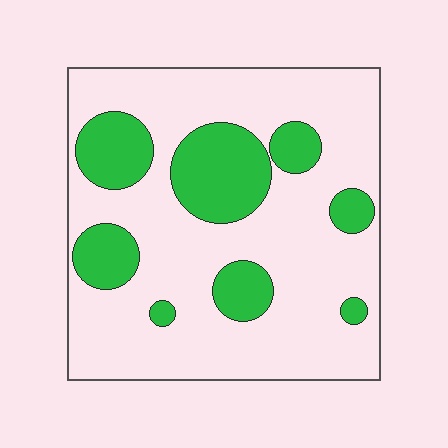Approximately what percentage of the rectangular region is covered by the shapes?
Approximately 25%.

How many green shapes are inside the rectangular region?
8.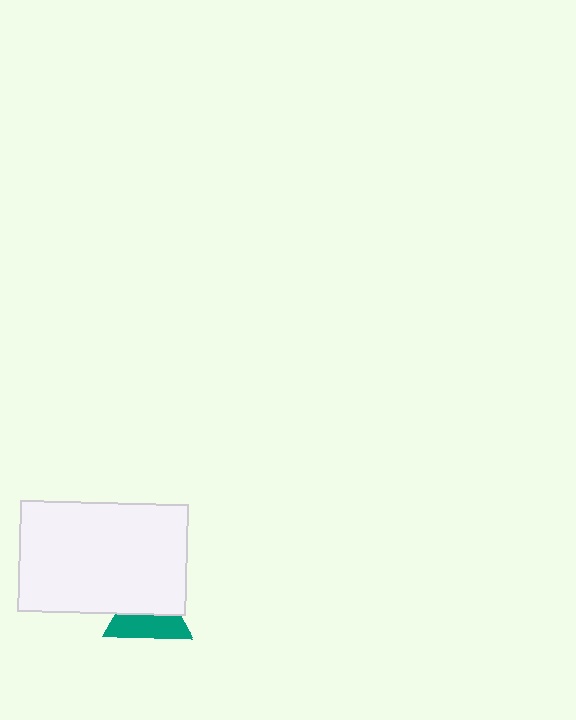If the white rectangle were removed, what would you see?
You would see the complete teal triangle.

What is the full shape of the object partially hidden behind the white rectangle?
The partially hidden object is a teal triangle.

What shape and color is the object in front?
The object in front is a white rectangle.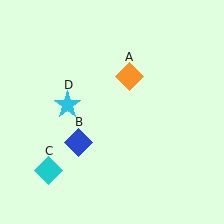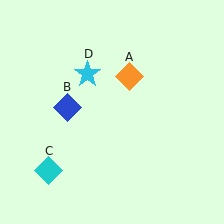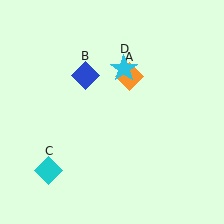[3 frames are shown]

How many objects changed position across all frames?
2 objects changed position: blue diamond (object B), cyan star (object D).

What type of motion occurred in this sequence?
The blue diamond (object B), cyan star (object D) rotated clockwise around the center of the scene.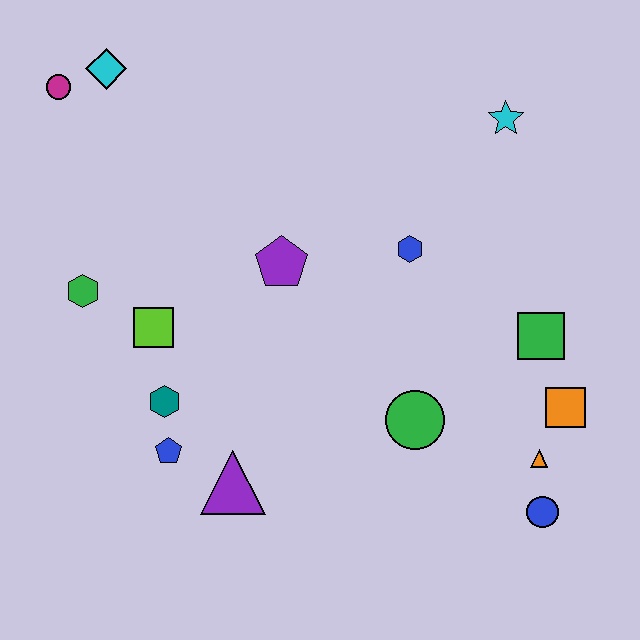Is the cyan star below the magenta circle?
Yes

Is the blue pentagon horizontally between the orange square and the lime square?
Yes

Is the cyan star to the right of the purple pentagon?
Yes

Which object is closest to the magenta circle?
The cyan diamond is closest to the magenta circle.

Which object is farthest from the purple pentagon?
The blue circle is farthest from the purple pentagon.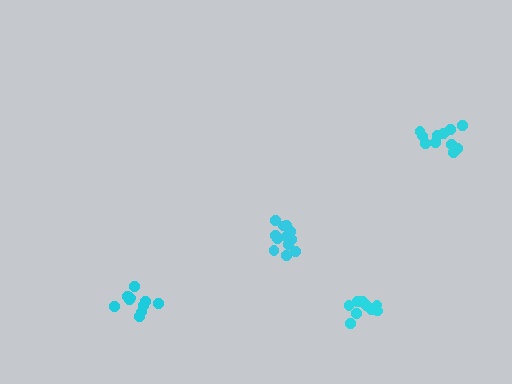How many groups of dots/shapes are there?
There are 4 groups.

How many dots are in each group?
Group 1: 11 dots, Group 2: 14 dots, Group 3: 11 dots, Group 4: 9 dots (45 total).